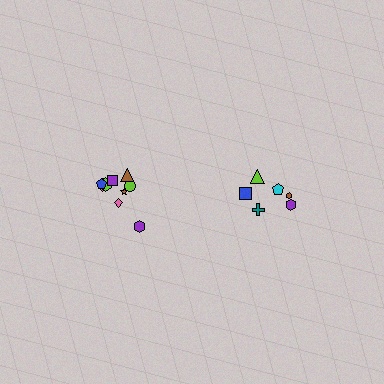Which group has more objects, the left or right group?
The left group.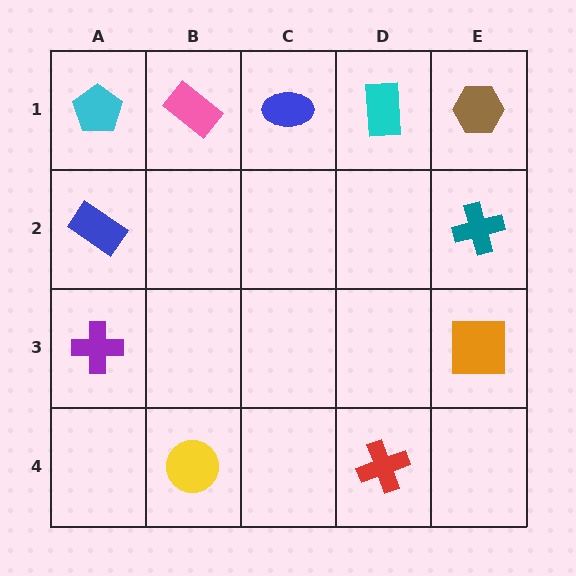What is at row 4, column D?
A red cross.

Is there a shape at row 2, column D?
No, that cell is empty.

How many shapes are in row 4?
2 shapes.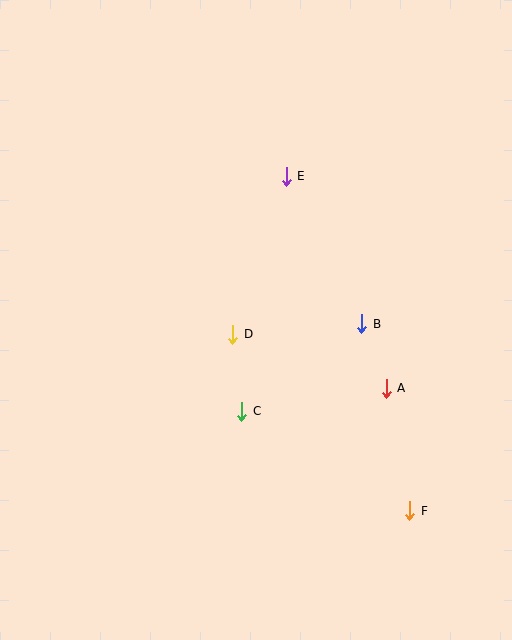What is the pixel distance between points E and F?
The distance between E and F is 357 pixels.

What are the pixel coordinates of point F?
Point F is at (410, 511).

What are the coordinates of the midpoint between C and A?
The midpoint between C and A is at (314, 400).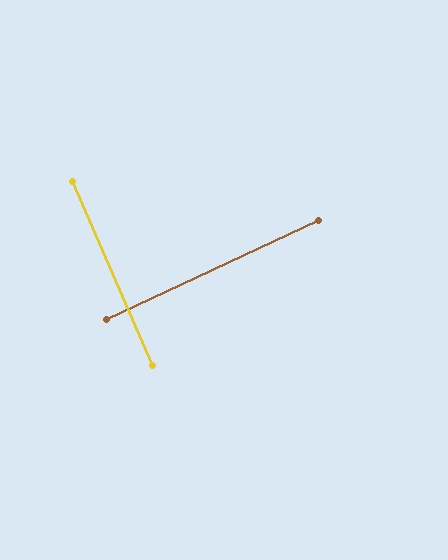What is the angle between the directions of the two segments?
Approximately 88 degrees.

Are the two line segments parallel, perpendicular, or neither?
Perpendicular — they meet at approximately 88°.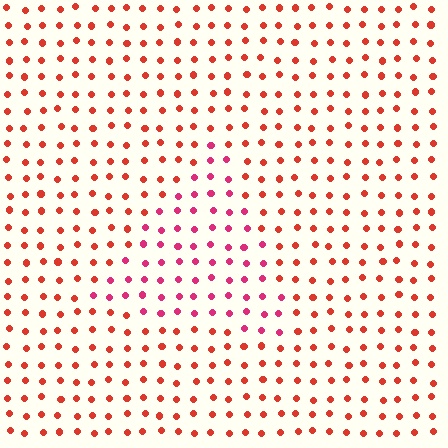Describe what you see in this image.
The image is filled with small red elements in a uniform arrangement. A triangle-shaped region is visible where the elements are tinted to a slightly different hue, forming a subtle color boundary.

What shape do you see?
I see a triangle.